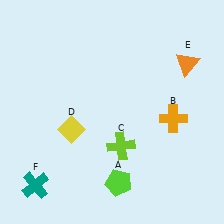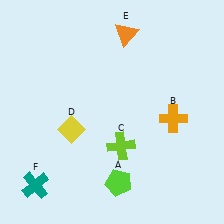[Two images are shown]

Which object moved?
The orange triangle (E) moved left.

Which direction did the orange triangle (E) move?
The orange triangle (E) moved left.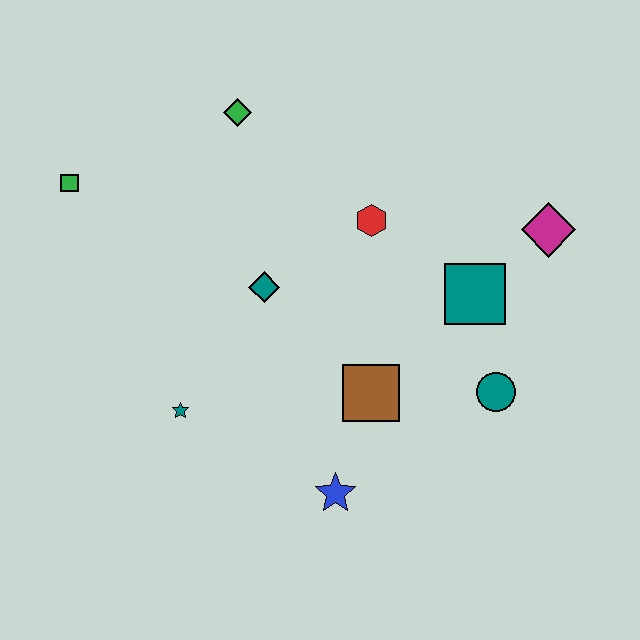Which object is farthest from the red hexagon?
The green square is farthest from the red hexagon.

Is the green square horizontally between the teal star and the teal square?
No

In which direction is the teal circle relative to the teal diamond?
The teal circle is to the right of the teal diamond.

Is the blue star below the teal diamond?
Yes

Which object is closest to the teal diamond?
The red hexagon is closest to the teal diamond.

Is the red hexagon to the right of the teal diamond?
Yes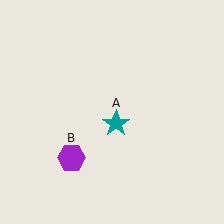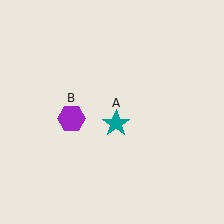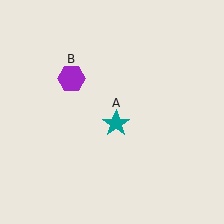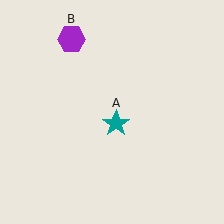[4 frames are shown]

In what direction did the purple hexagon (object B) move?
The purple hexagon (object B) moved up.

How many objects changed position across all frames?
1 object changed position: purple hexagon (object B).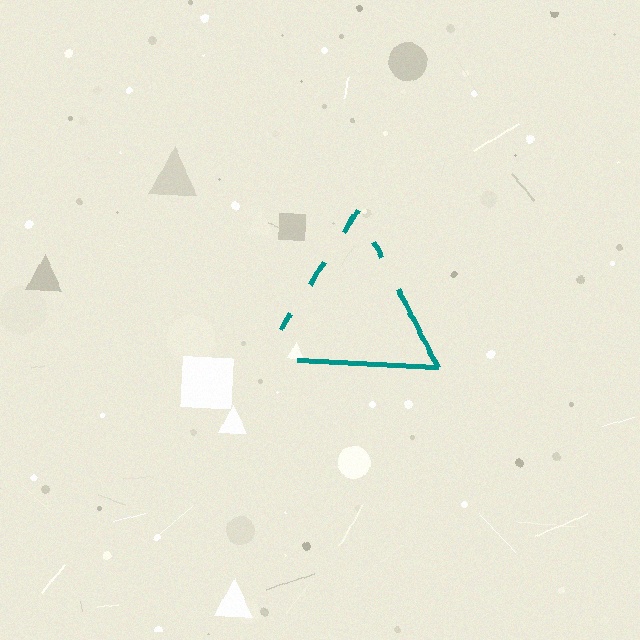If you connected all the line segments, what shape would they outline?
They would outline a triangle.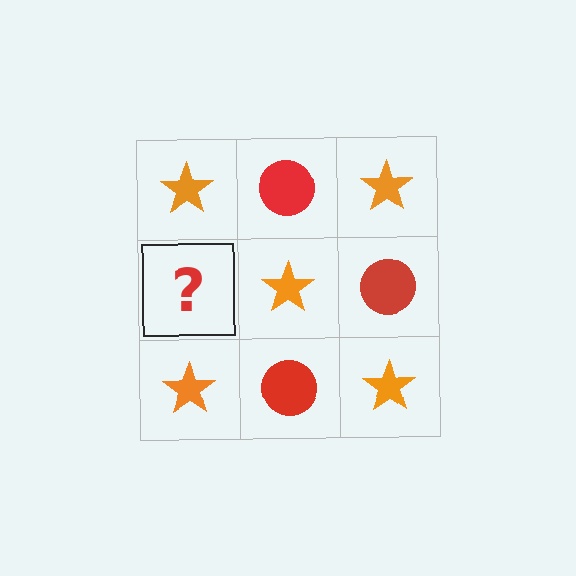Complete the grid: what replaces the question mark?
The question mark should be replaced with a red circle.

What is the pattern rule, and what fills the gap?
The rule is that it alternates orange star and red circle in a checkerboard pattern. The gap should be filled with a red circle.